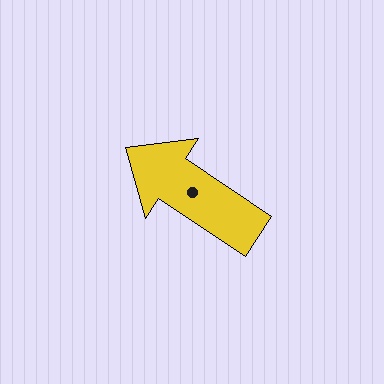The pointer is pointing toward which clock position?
Roughly 10 o'clock.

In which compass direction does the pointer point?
Northwest.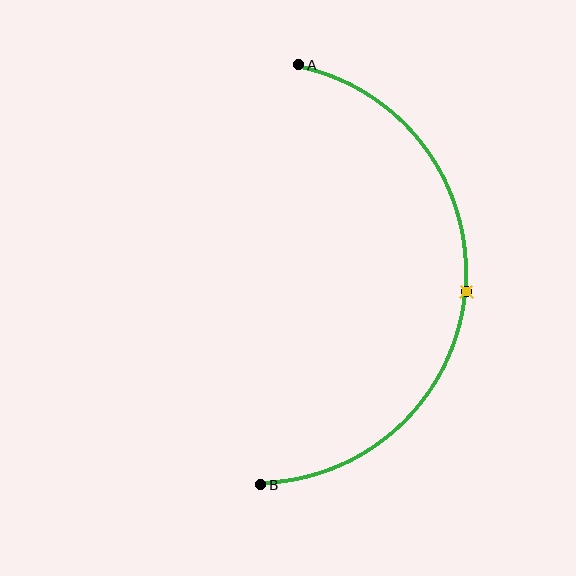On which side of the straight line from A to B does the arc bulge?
The arc bulges to the right of the straight line connecting A and B.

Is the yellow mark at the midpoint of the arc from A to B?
Yes. The yellow mark lies on the arc at equal arc-length from both A and B — it is the arc midpoint.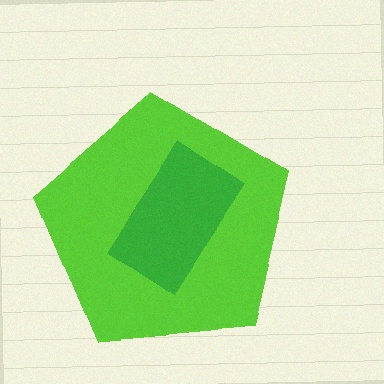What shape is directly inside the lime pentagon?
The green rectangle.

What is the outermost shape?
The lime pentagon.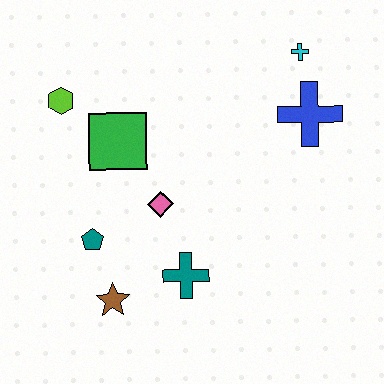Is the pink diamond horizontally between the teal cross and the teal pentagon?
Yes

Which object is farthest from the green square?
The cyan cross is farthest from the green square.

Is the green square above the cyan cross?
No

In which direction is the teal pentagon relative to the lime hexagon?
The teal pentagon is below the lime hexagon.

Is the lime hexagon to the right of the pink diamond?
No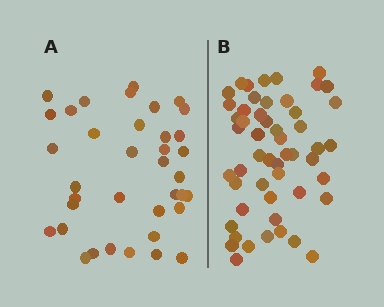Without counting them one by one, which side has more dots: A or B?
Region B (the right region) has more dots.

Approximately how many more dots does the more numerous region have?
Region B has approximately 15 more dots than region A.